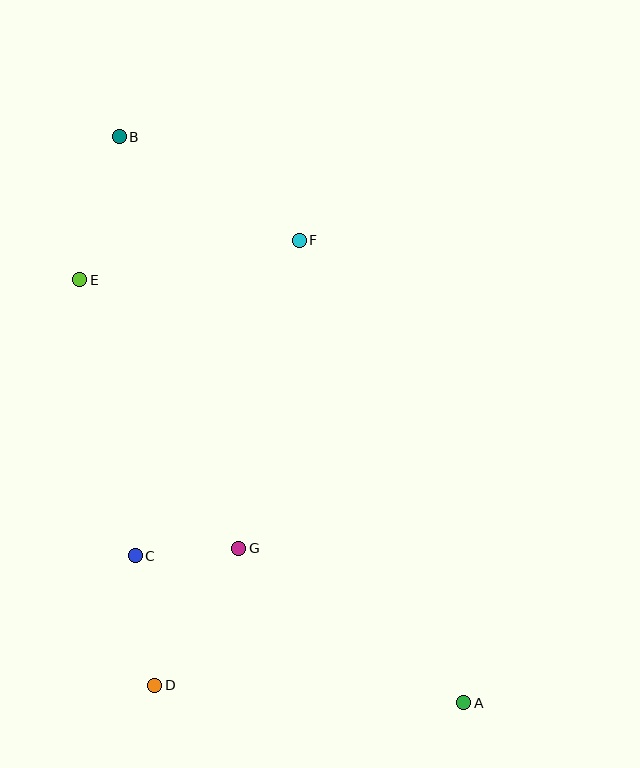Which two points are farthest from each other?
Points A and B are farthest from each other.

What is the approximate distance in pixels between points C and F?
The distance between C and F is approximately 355 pixels.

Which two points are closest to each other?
Points C and G are closest to each other.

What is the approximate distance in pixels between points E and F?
The distance between E and F is approximately 223 pixels.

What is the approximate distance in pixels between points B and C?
The distance between B and C is approximately 419 pixels.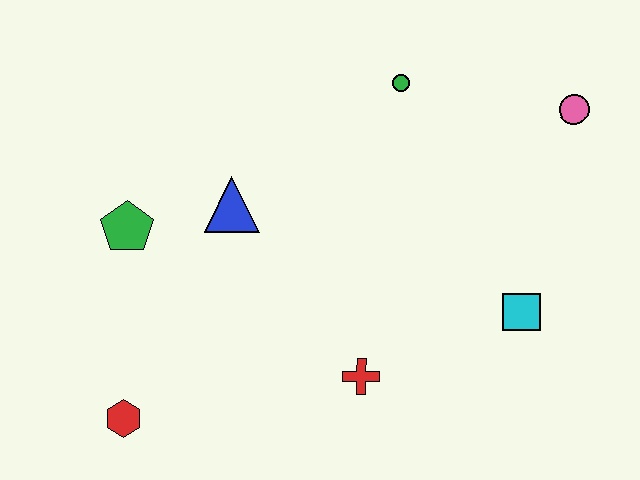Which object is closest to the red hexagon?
The green pentagon is closest to the red hexagon.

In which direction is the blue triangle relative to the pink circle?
The blue triangle is to the left of the pink circle.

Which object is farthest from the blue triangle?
The pink circle is farthest from the blue triangle.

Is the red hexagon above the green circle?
No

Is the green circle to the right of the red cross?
Yes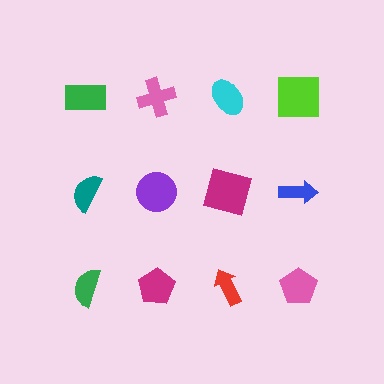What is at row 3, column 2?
A magenta pentagon.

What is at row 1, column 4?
A lime square.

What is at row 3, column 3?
A red arrow.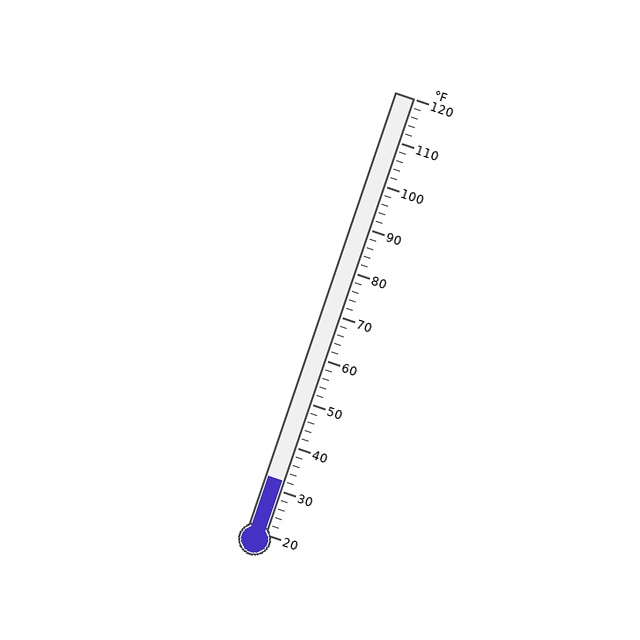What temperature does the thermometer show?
The thermometer shows approximately 32°F.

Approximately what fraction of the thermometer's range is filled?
The thermometer is filled to approximately 10% of its range.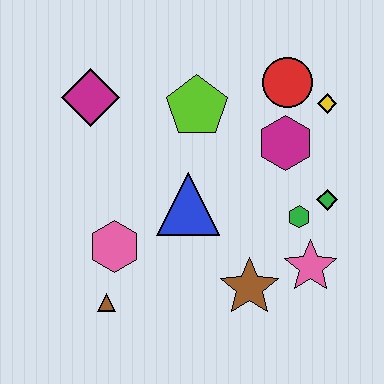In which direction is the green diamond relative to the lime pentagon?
The green diamond is to the right of the lime pentagon.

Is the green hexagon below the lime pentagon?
Yes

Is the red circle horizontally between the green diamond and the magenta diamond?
Yes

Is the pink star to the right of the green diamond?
No